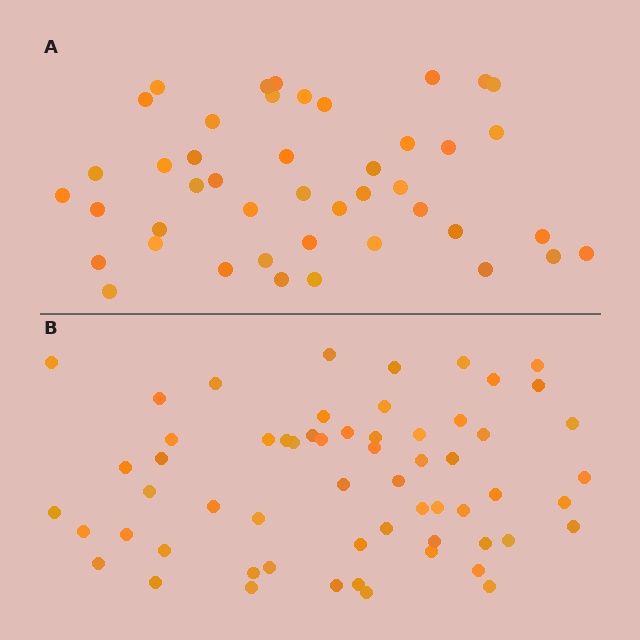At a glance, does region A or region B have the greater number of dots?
Region B (the bottom region) has more dots.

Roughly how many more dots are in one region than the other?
Region B has approximately 15 more dots than region A.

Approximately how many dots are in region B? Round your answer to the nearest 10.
About 60 dots.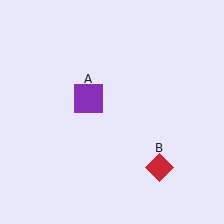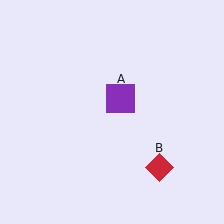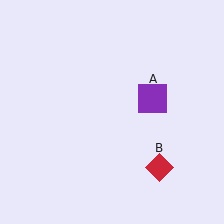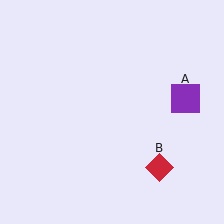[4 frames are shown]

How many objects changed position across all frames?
1 object changed position: purple square (object A).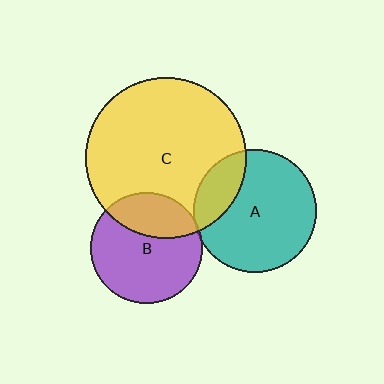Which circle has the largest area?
Circle C (yellow).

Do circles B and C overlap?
Yes.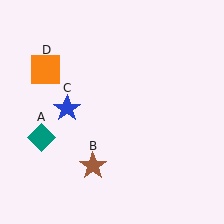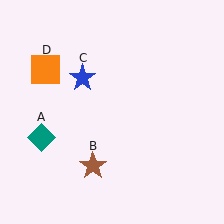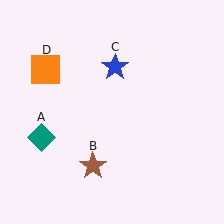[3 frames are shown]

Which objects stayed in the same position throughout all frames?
Teal diamond (object A) and brown star (object B) and orange square (object D) remained stationary.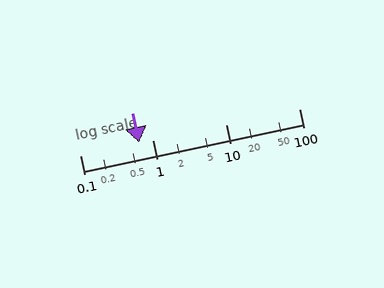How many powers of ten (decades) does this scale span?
The scale spans 3 decades, from 0.1 to 100.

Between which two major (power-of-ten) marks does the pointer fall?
The pointer is between 0.1 and 1.